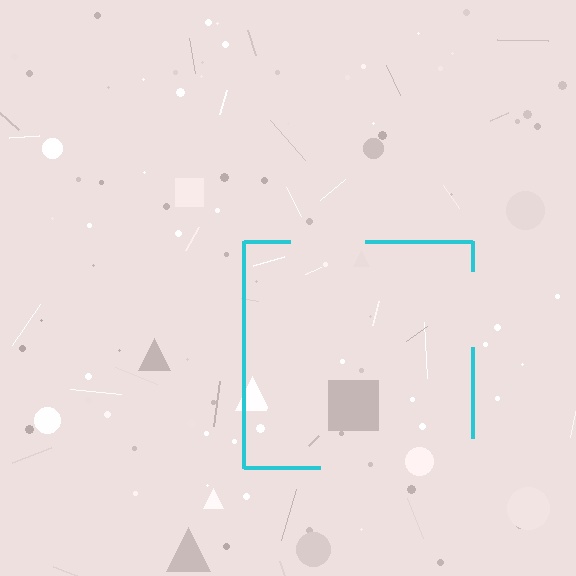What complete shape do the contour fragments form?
The contour fragments form a square.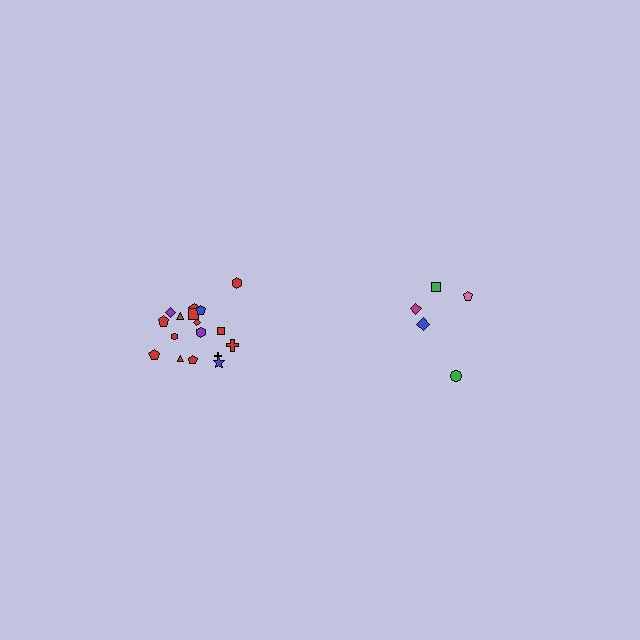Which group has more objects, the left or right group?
The left group.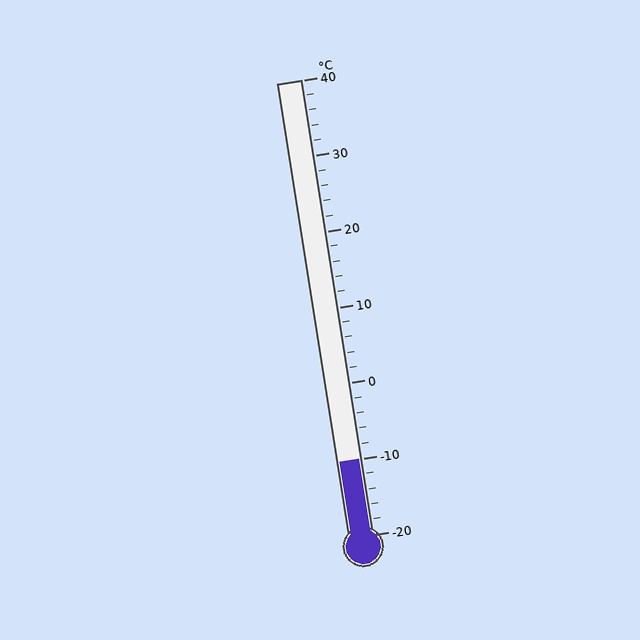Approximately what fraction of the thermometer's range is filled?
The thermometer is filled to approximately 15% of its range.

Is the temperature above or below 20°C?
The temperature is below 20°C.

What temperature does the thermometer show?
The thermometer shows approximately -10°C.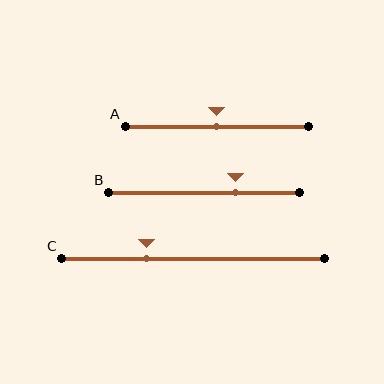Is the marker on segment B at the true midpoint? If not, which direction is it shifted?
No, the marker on segment B is shifted to the right by about 16% of the segment length.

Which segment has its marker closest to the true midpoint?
Segment A has its marker closest to the true midpoint.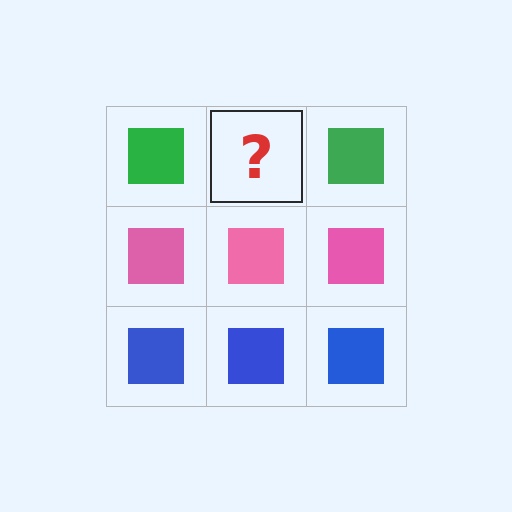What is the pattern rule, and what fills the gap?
The rule is that each row has a consistent color. The gap should be filled with a green square.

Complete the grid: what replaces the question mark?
The question mark should be replaced with a green square.